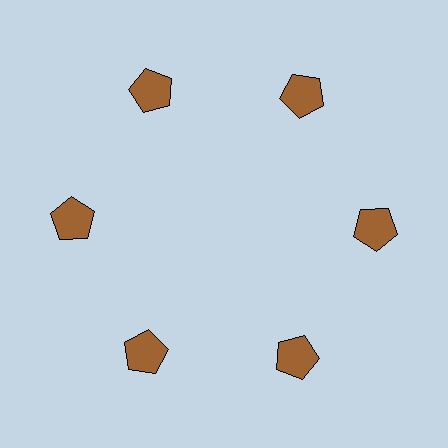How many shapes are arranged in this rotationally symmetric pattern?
There are 6 shapes, arranged in 6 groups of 1.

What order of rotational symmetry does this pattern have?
This pattern has 6-fold rotational symmetry.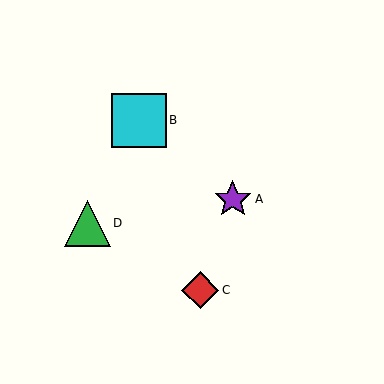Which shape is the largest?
The cyan square (labeled B) is the largest.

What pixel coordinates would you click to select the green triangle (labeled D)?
Click at (87, 223) to select the green triangle D.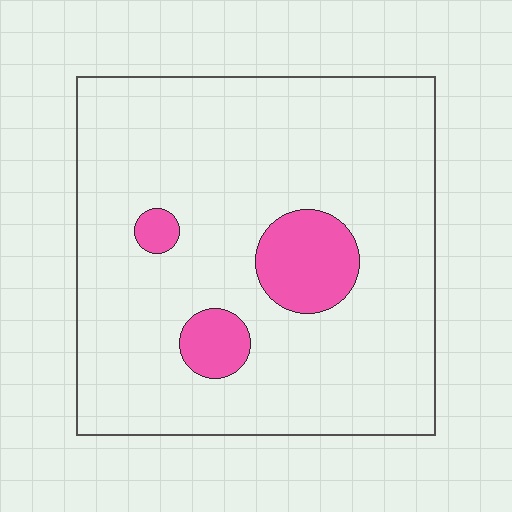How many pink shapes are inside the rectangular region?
3.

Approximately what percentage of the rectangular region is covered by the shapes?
Approximately 10%.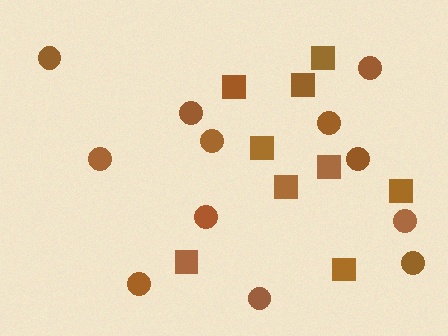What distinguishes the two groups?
There are 2 groups: one group of squares (9) and one group of circles (12).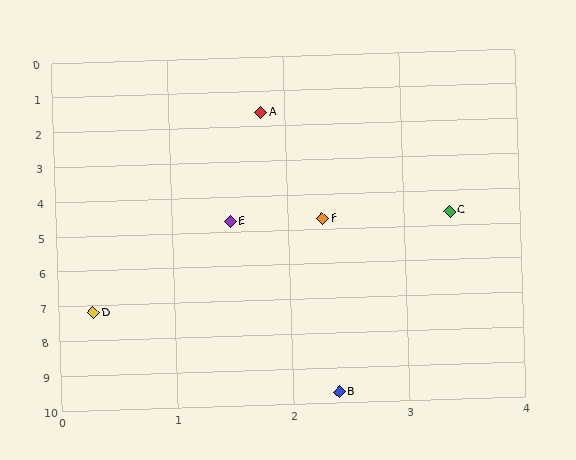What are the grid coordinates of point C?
Point C is at approximately (3.4, 4.6).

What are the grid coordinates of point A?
Point A is at approximately (1.8, 1.6).